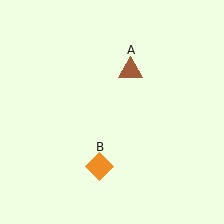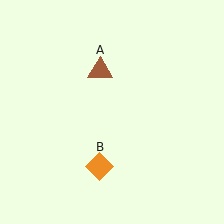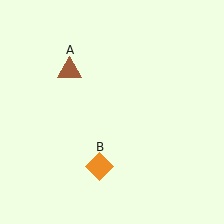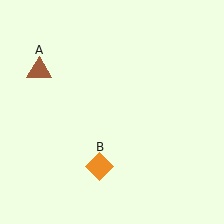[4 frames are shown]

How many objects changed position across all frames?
1 object changed position: brown triangle (object A).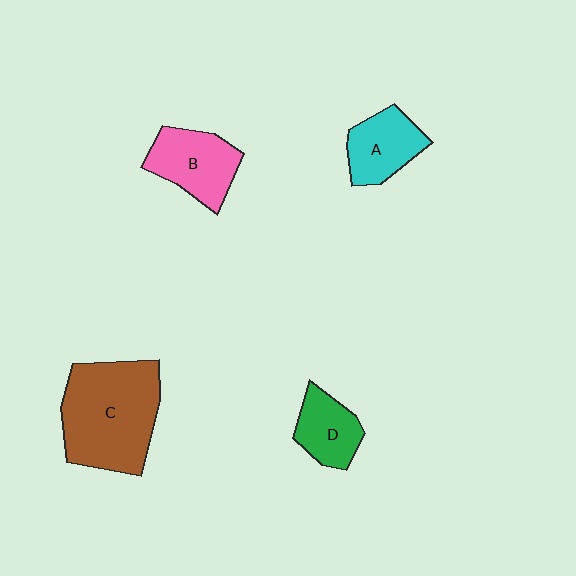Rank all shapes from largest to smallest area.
From largest to smallest: C (brown), B (pink), A (cyan), D (green).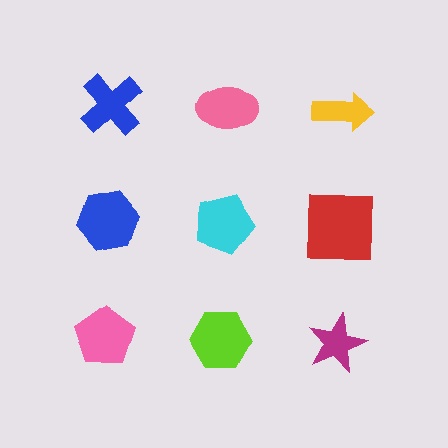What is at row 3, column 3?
A magenta star.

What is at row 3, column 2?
A lime hexagon.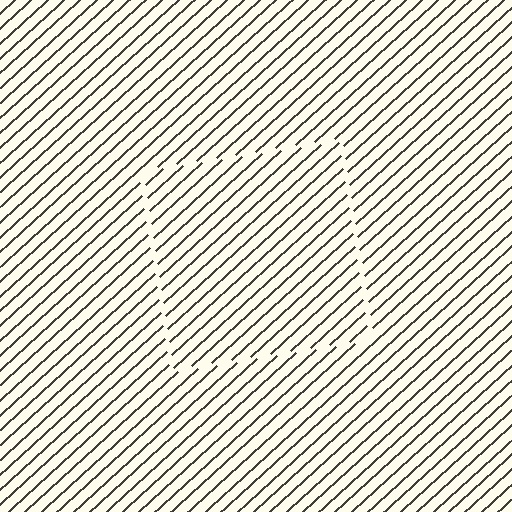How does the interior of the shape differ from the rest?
The interior of the shape contains the same grating, shifted by half a period — the contour is defined by the phase discontinuity where line-ends from the inner and outer gratings abut.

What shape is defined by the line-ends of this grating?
An illusory square. The interior of the shape contains the same grating, shifted by half a period — the contour is defined by the phase discontinuity where line-ends from the inner and outer gratings abut.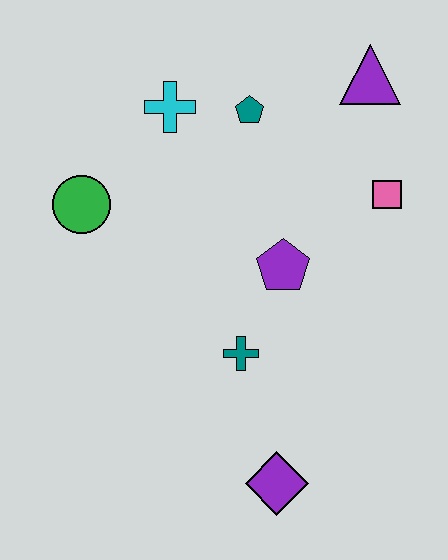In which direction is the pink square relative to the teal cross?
The pink square is above the teal cross.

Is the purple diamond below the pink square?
Yes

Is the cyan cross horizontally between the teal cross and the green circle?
Yes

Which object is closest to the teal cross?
The purple pentagon is closest to the teal cross.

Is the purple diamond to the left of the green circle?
No